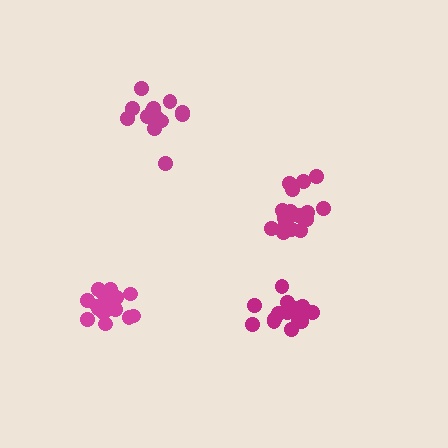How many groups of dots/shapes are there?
There are 4 groups.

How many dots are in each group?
Group 1: 16 dots, Group 2: 20 dots, Group 3: 18 dots, Group 4: 14 dots (68 total).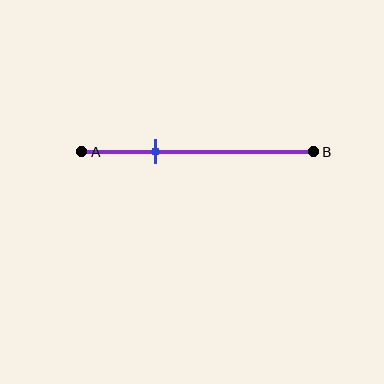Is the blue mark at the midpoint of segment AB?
No, the mark is at about 30% from A, not at the 50% midpoint.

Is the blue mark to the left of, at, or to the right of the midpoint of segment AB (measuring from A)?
The blue mark is to the left of the midpoint of segment AB.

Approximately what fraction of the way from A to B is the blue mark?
The blue mark is approximately 30% of the way from A to B.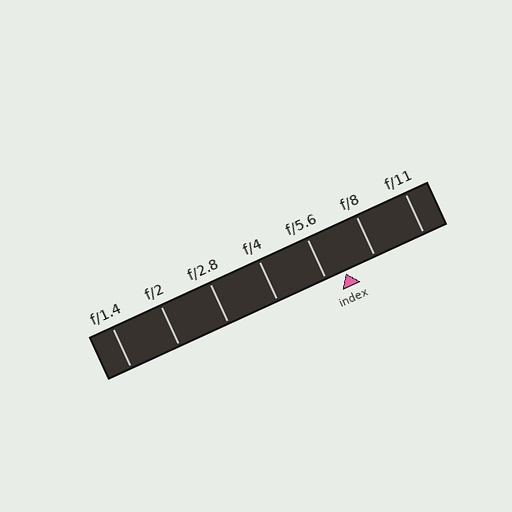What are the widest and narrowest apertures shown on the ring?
The widest aperture shown is f/1.4 and the narrowest is f/11.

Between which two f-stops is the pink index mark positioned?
The index mark is between f/5.6 and f/8.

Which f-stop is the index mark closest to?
The index mark is closest to f/5.6.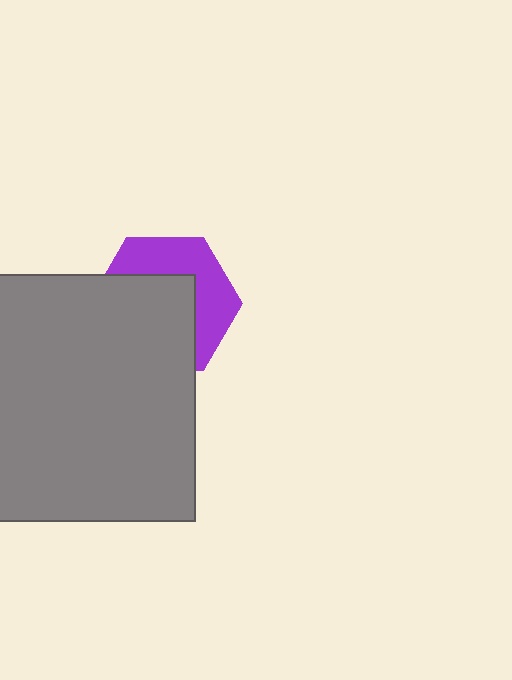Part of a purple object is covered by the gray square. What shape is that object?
It is a hexagon.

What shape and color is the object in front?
The object in front is a gray square.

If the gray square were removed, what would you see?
You would see the complete purple hexagon.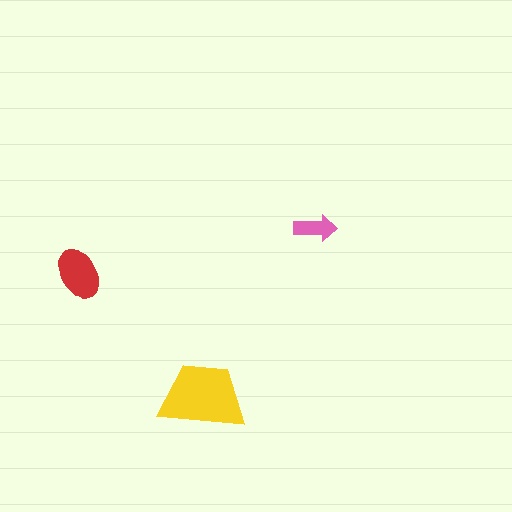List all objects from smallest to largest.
The pink arrow, the red ellipse, the yellow trapezoid.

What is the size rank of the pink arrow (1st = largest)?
3rd.